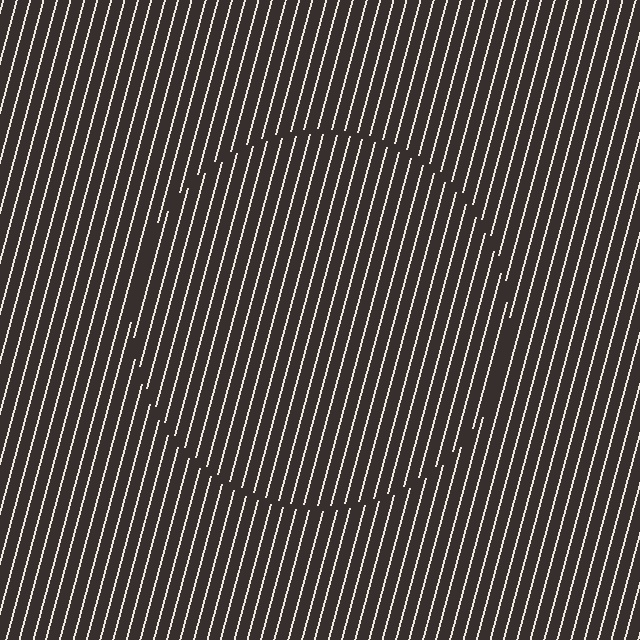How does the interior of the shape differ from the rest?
The interior of the shape contains the same grating, shifted by half a period — the contour is defined by the phase discontinuity where line-ends from the inner and outer gratings abut.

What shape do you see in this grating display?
An illusory circle. The interior of the shape contains the same grating, shifted by half a period — the contour is defined by the phase discontinuity where line-ends from the inner and outer gratings abut.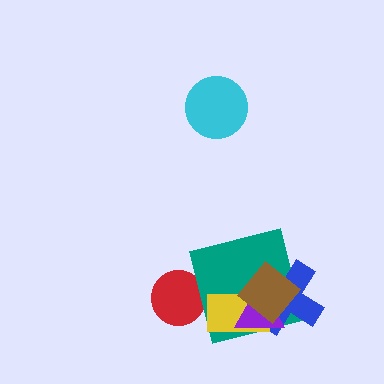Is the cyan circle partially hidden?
No, no other shape covers it.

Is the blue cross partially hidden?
Yes, it is partially covered by another shape.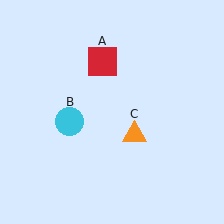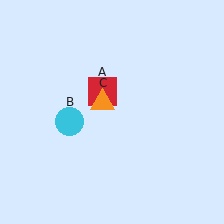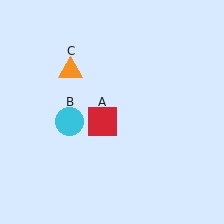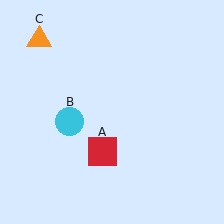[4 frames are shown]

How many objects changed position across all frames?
2 objects changed position: red square (object A), orange triangle (object C).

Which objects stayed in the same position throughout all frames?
Cyan circle (object B) remained stationary.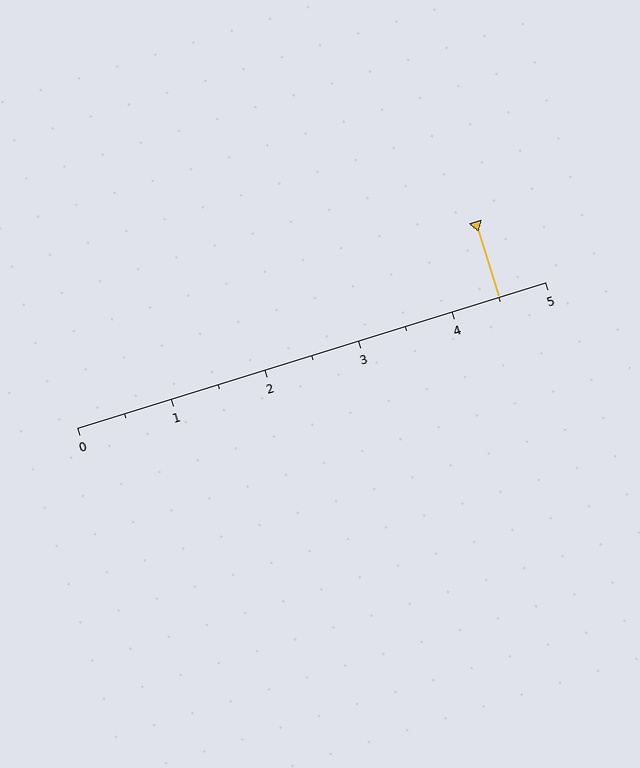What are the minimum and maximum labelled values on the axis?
The axis runs from 0 to 5.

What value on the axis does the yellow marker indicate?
The marker indicates approximately 4.5.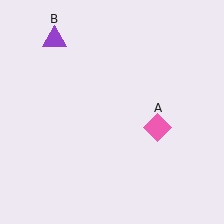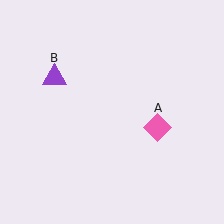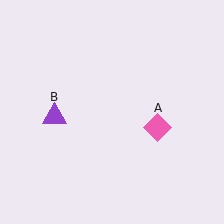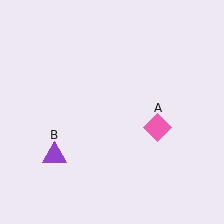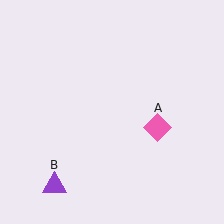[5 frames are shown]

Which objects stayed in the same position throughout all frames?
Pink diamond (object A) remained stationary.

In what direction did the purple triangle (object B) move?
The purple triangle (object B) moved down.